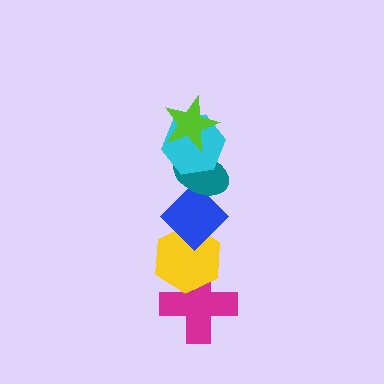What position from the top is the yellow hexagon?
The yellow hexagon is 5th from the top.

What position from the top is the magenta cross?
The magenta cross is 6th from the top.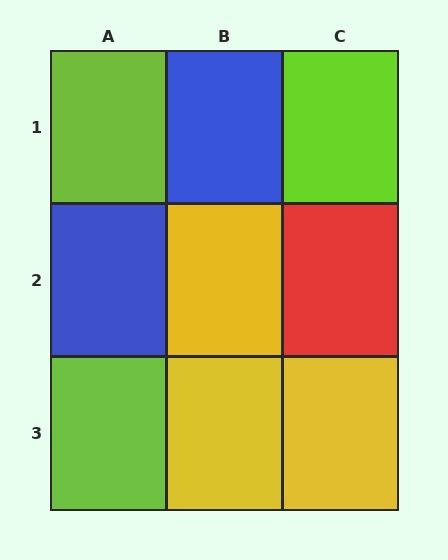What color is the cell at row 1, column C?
Lime.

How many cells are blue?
2 cells are blue.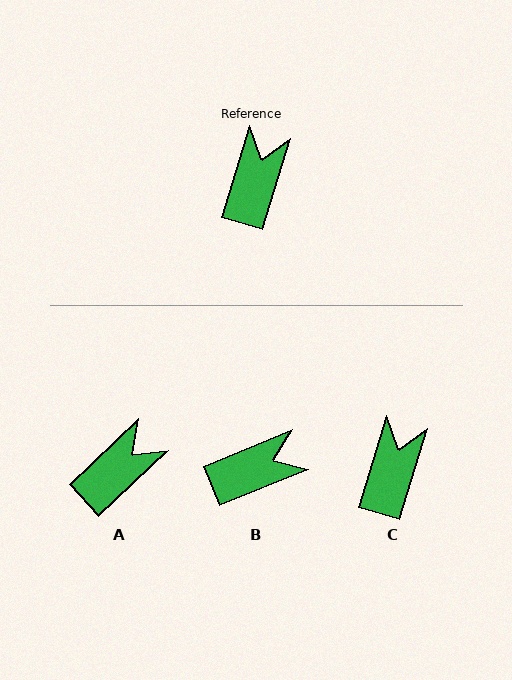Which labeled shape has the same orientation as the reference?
C.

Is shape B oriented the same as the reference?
No, it is off by about 50 degrees.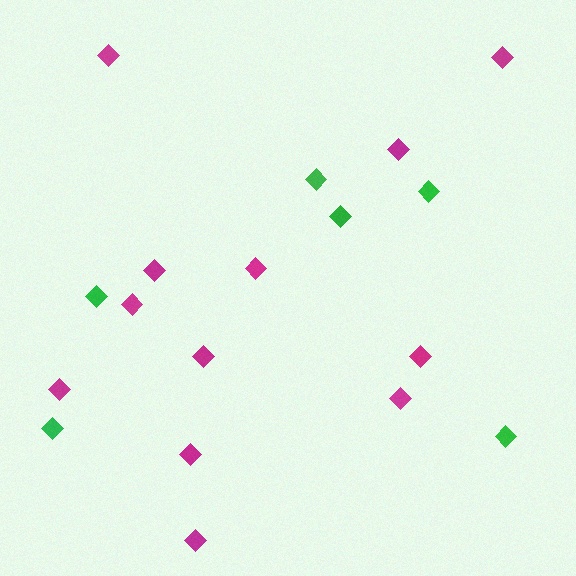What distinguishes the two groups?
There are 2 groups: one group of green diamonds (6) and one group of magenta diamonds (12).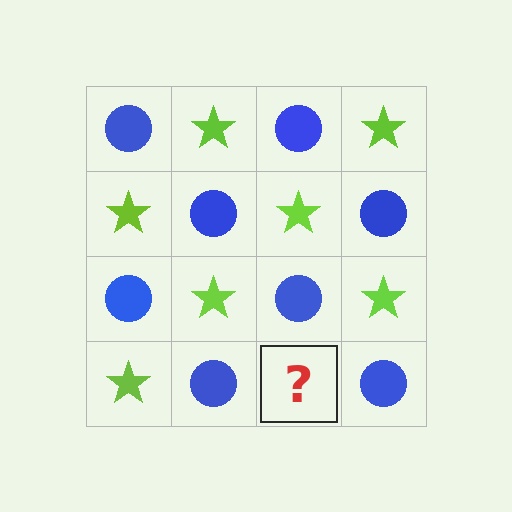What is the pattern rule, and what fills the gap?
The rule is that it alternates blue circle and lime star in a checkerboard pattern. The gap should be filled with a lime star.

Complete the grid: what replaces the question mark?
The question mark should be replaced with a lime star.